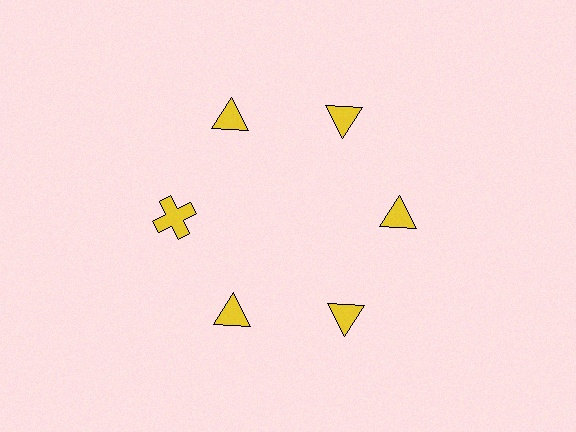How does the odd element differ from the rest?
It has a different shape: cross instead of triangle.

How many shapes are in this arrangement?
There are 6 shapes arranged in a ring pattern.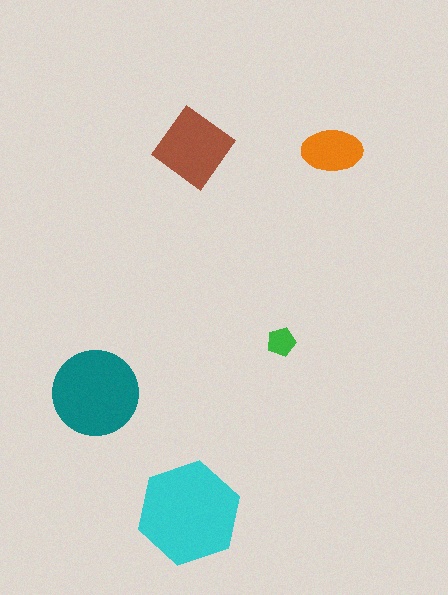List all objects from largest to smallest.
The cyan hexagon, the teal circle, the brown diamond, the orange ellipse, the green pentagon.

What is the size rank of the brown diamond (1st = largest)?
3rd.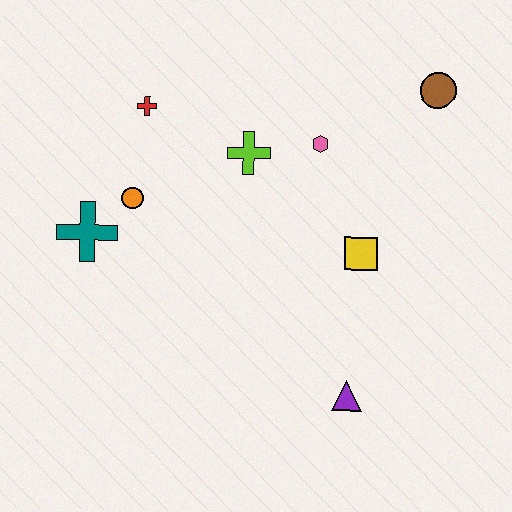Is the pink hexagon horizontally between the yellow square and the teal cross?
Yes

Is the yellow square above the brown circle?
No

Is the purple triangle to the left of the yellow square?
Yes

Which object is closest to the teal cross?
The orange circle is closest to the teal cross.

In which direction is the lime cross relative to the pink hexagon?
The lime cross is to the left of the pink hexagon.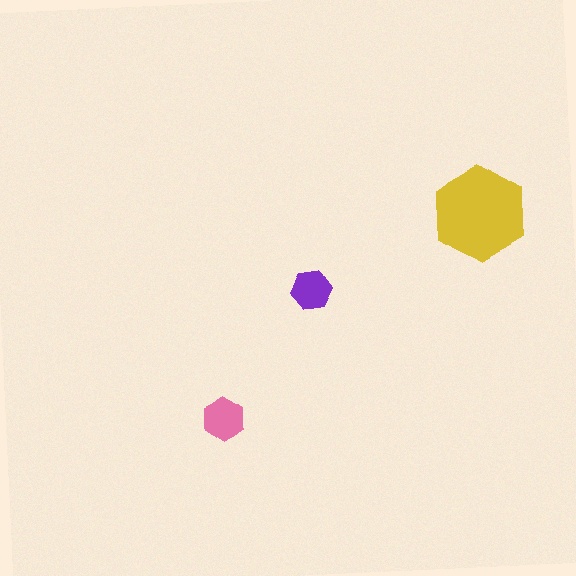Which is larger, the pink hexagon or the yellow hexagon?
The yellow one.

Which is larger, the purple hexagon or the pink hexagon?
The pink one.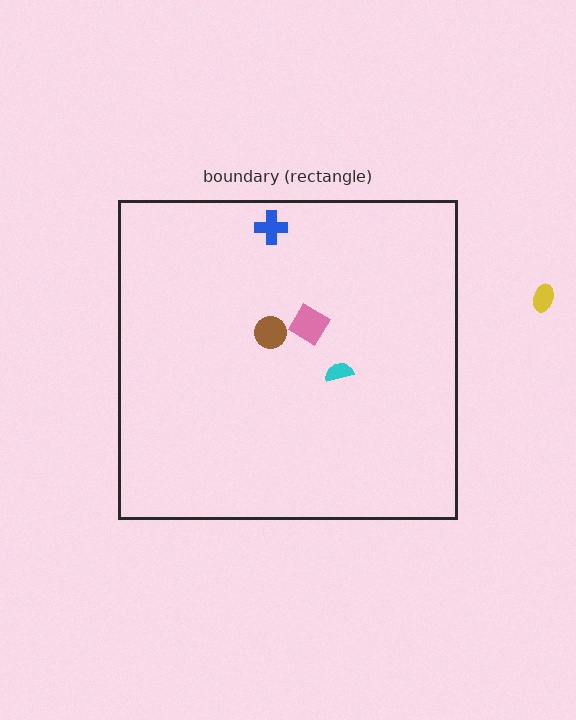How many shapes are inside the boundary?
4 inside, 1 outside.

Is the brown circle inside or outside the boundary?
Inside.